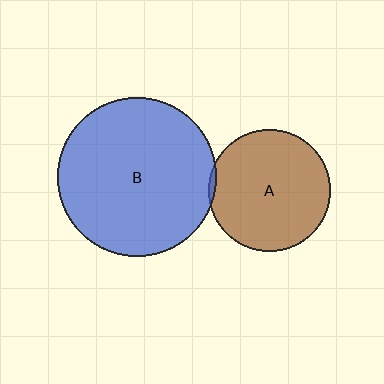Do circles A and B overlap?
Yes.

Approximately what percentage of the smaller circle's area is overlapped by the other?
Approximately 5%.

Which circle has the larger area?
Circle B (blue).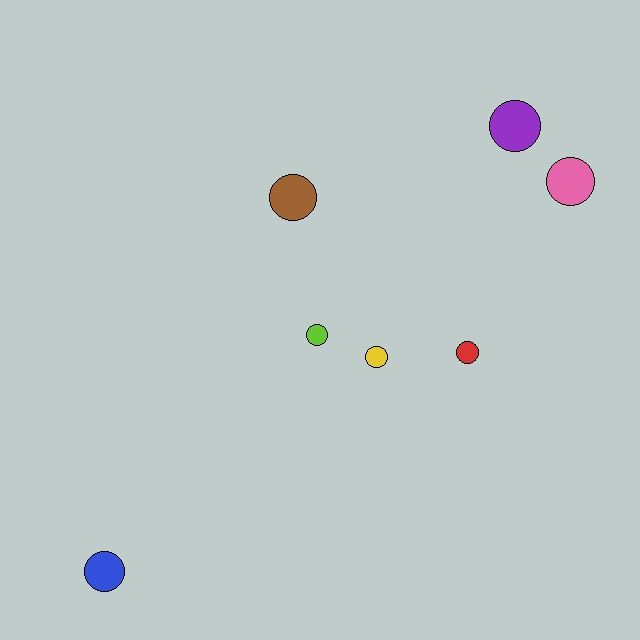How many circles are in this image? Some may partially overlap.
There are 7 circles.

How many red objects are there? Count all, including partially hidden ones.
There is 1 red object.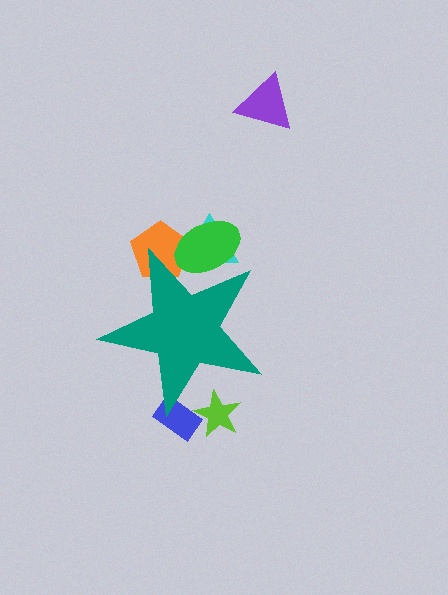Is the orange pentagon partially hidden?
Yes, the orange pentagon is partially hidden behind the teal star.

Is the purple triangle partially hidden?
No, the purple triangle is fully visible.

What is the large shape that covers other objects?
A teal star.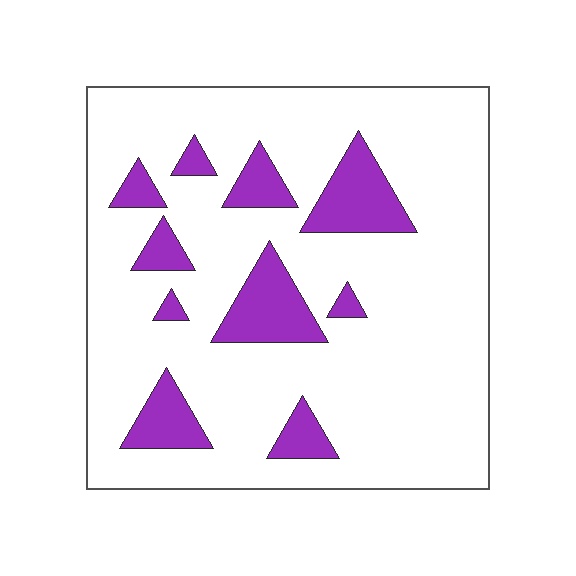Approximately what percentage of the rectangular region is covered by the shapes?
Approximately 15%.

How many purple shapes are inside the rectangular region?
10.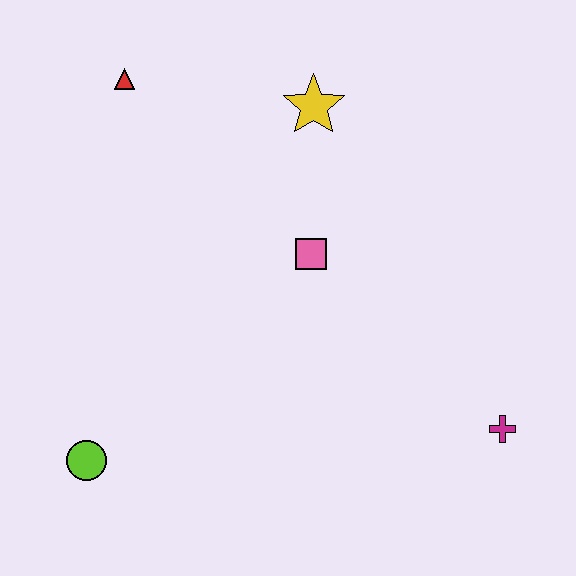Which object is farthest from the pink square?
The lime circle is farthest from the pink square.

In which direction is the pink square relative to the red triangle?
The pink square is to the right of the red triangle.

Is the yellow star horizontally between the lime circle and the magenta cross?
Yes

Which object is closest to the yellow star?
The pink square is closest to the yellow star.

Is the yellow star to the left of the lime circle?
No